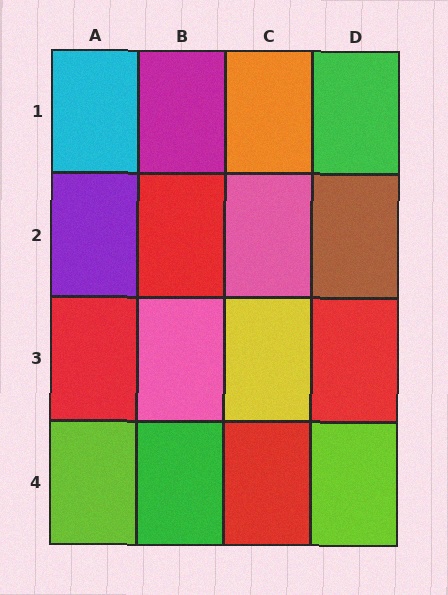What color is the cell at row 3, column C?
Yellow.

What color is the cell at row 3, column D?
Red.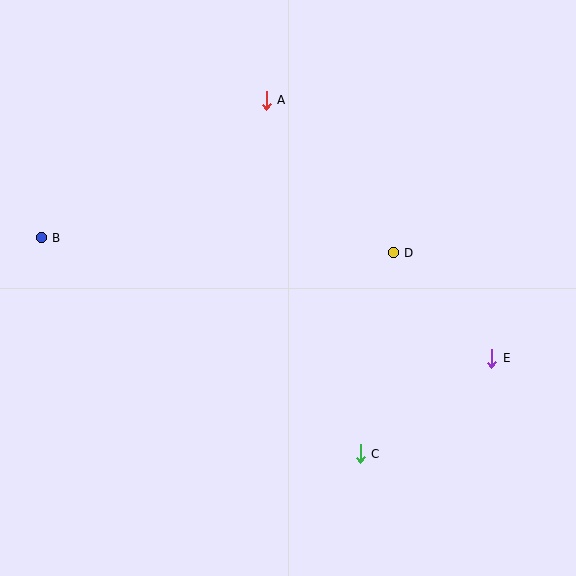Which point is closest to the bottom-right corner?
Point E is closest to the bottom-right corner.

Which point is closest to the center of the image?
Point D at (393, 253) is closest to the center.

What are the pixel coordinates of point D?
Point D is at (393, 253).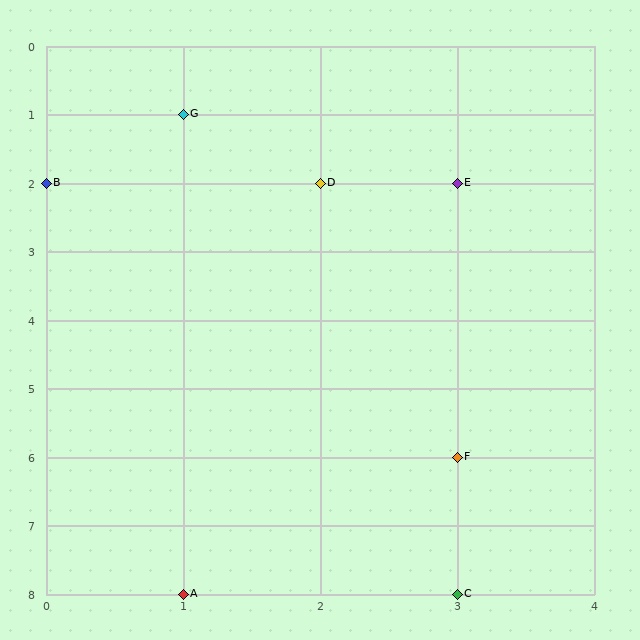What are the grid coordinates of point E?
Point E is at grid coordinates (3, 2).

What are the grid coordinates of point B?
Point B is at grid coordinates (0, 2).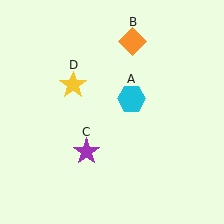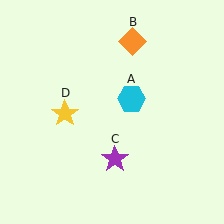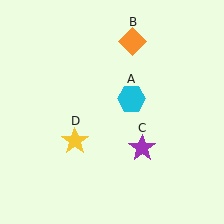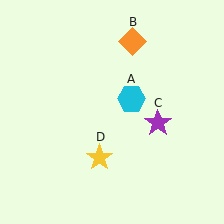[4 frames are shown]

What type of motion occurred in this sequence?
The purple star (object C), yellow star (object D) rotated counterclockwise around the center of the scene.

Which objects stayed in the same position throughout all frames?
Cyan hexagon (object A) and orange diamond (object B) remained stationary.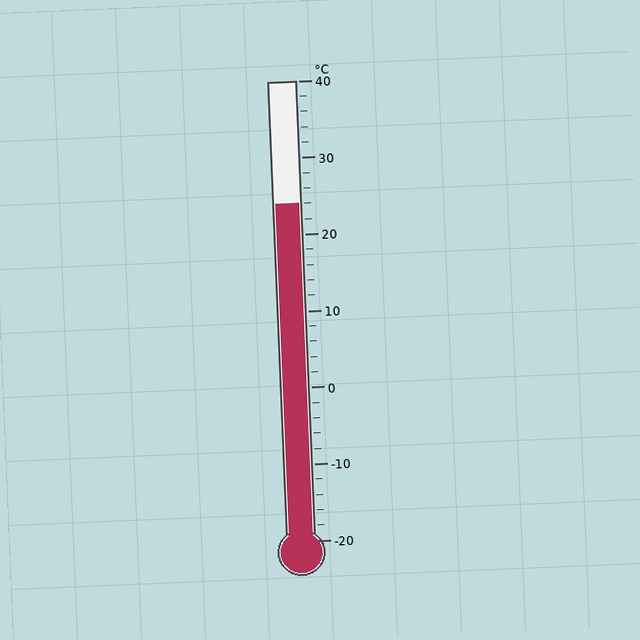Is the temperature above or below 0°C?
The temperature is above 0°C.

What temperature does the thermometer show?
The thermometer shows approximately 24°C.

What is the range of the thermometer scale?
The thermometer scale ranges from -20°C to 40°C.